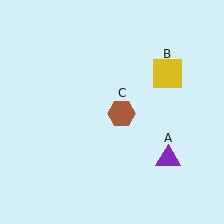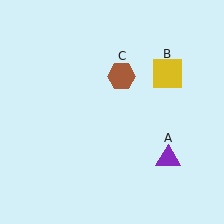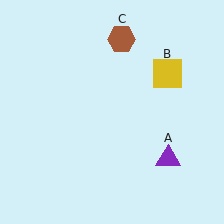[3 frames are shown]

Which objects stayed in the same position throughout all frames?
Purple triangle (object A) and yellow square (object B) remained stationary.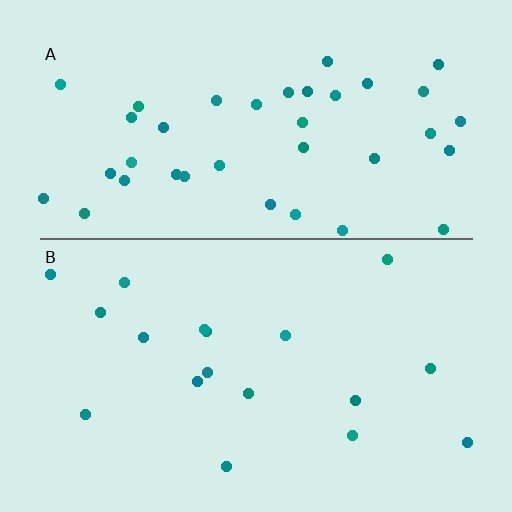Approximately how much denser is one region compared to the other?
Approximately 2.2× — region A over region B.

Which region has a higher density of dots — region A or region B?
A (the top).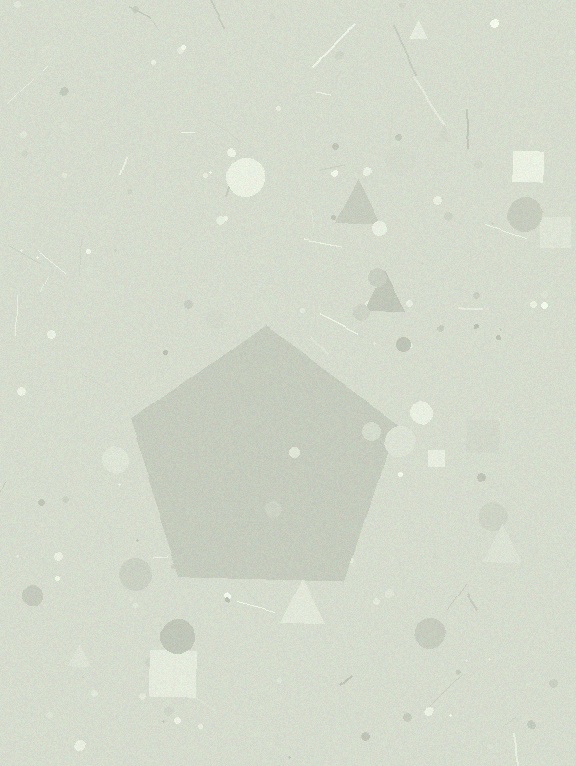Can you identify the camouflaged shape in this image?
The camouflaged shape is a pentagon.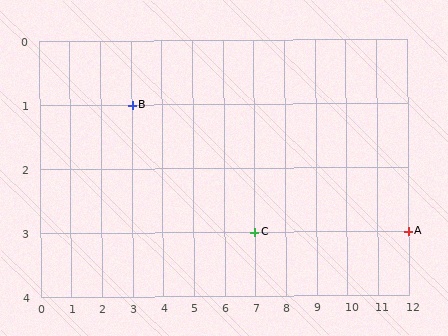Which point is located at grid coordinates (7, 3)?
Point C is at (7, 3).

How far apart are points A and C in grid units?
Points A and C are 5 columns apart.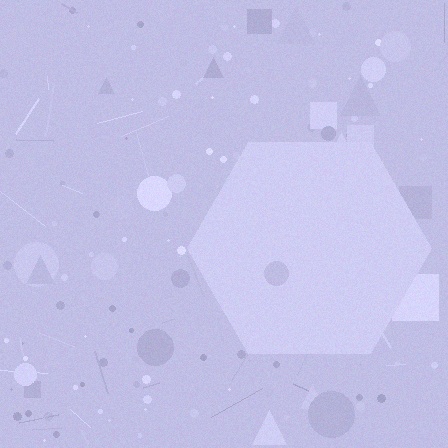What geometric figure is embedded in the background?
A hexagon is embedded in the background.